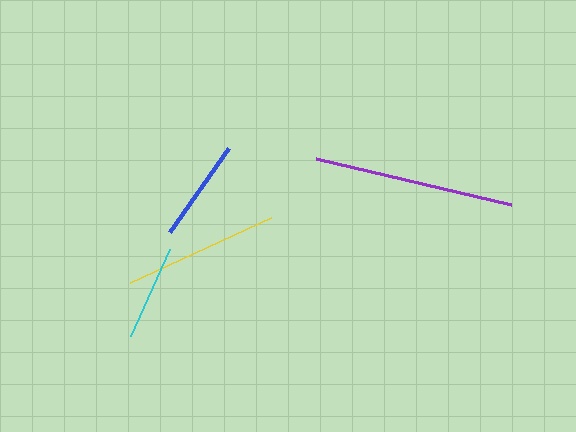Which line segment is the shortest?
The cyan line is the shortest at approximately 96 pixels.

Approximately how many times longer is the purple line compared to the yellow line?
The purple line is approximately 1.3 times the length of the yellow line.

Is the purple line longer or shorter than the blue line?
The purple line is longer than the blue line.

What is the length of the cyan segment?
The cyan segment is approximately 96 pixels long.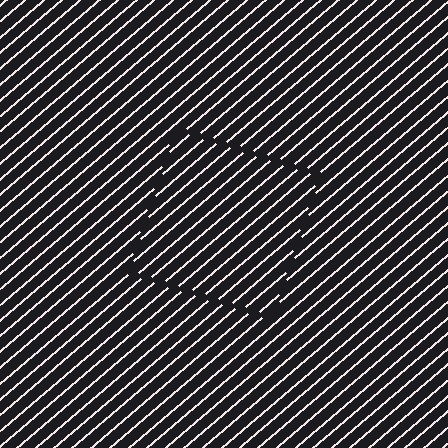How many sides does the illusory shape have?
4 sides — the line-ends trace a square.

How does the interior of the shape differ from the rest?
The interior of the shape contains the same grating, shifted by half a period — the contour is defined by the phase discontinuity where line-ends from the inner and outer gratings abut.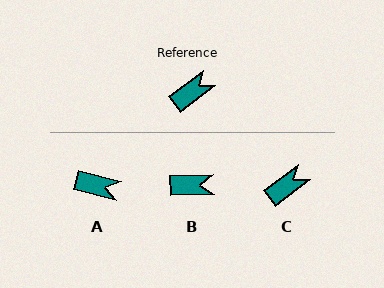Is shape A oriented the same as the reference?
No, it is off by about 52 degrees.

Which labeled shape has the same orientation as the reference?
C.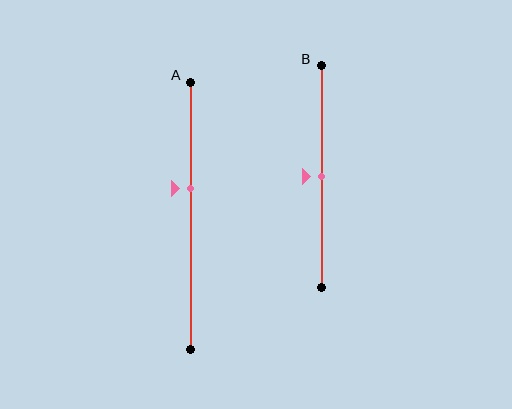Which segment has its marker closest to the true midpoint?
Segment B has its marker closest to the true midpoint.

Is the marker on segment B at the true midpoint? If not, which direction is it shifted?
Yes, the marker on segment B is at the true midpoint.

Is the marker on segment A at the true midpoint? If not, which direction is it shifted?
No, the marker on segment A is shifted upward by about 10% of the segment length.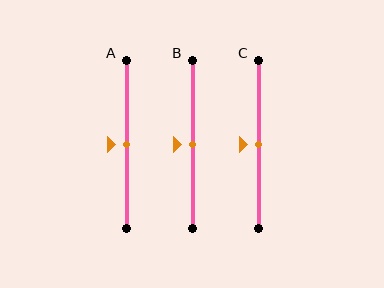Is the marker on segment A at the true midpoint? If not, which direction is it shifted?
Yes, the marker on segment A is at the true midpoint.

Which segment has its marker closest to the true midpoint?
Segment A has its marker closest to the true midpoint.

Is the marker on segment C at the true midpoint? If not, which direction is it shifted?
Yes, the marker on segment C is at the true midpoint.